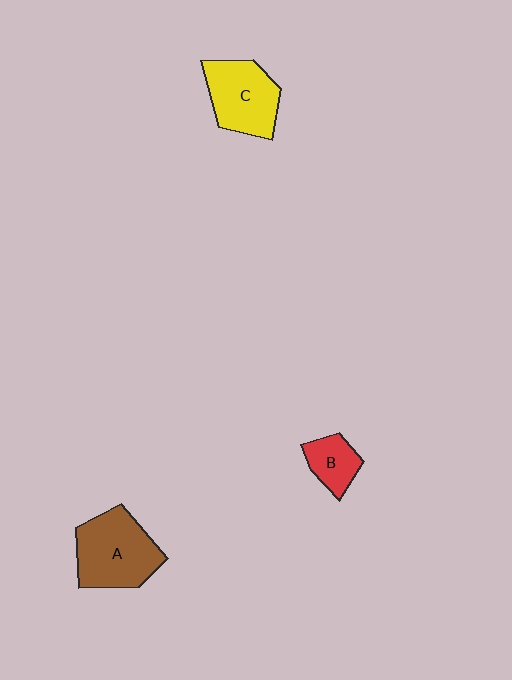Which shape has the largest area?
Shape A (brown).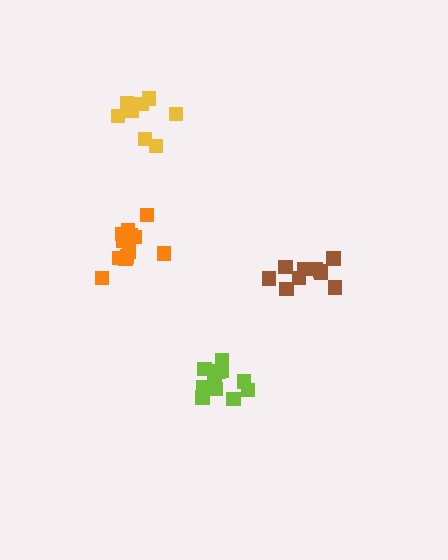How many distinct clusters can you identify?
There are 4 distinct clusters.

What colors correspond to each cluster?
The clusters are colored: yellow, brown, lime, orange.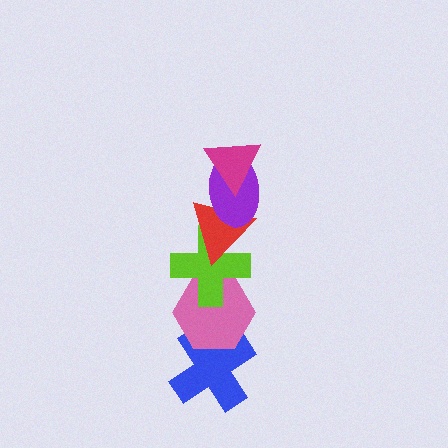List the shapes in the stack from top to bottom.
From top to bottom: the magenta triangle, the purple ellipse, the red triangle, the lime cross, the pink hexagon, the blue cross.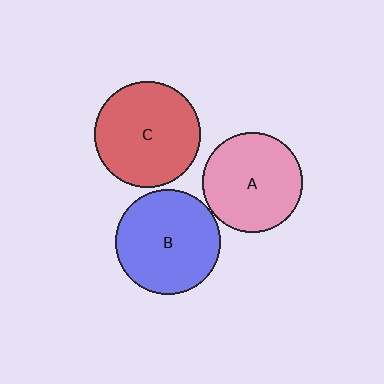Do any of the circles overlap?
No, none of the circles overlap.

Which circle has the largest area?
Circle C (red).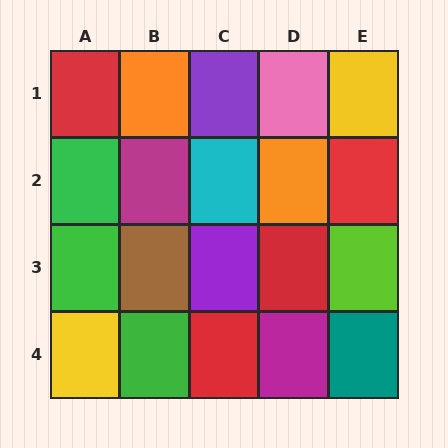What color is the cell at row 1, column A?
Red.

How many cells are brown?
1 cell is brown.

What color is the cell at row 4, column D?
Magenta.